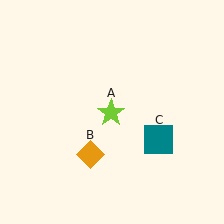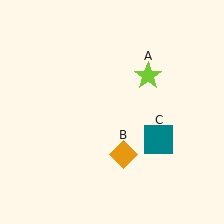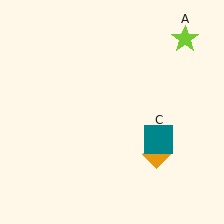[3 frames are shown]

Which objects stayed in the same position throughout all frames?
Teal square (object C) remained stationary.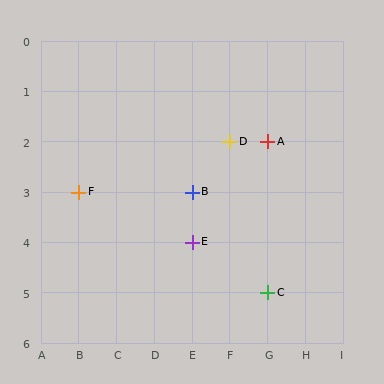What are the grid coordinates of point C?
Point C is at grid coordinates (G, 5).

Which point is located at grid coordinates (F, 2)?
Point D is at (F, 2).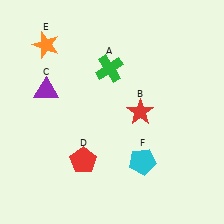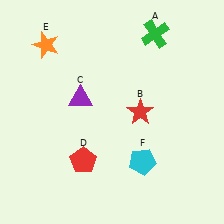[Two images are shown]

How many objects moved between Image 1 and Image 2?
2 objects moved between the two images.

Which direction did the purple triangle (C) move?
The purple triangle (C) moved right.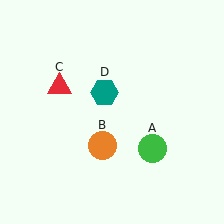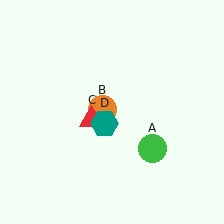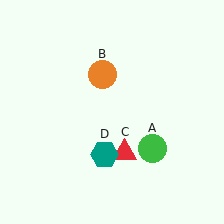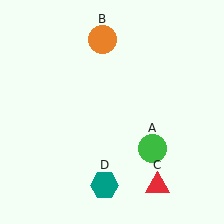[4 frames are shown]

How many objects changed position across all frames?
3 objects changed position: orange circle (object B), red triangle (object C), teal hexagon (object D).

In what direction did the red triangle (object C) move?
The red triangle (object C) moved down and to the right.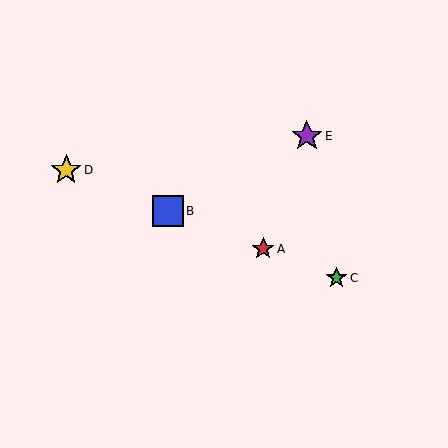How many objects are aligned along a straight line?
4 objects (A, B, C, D) are aligned along a straight line.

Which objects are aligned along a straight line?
Objects A, B, C, D are aligned along a straight line.